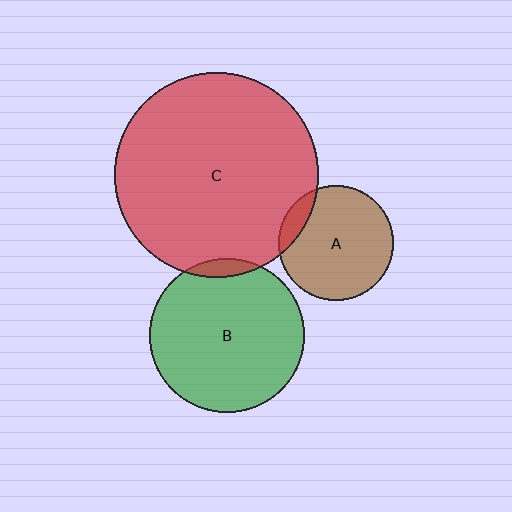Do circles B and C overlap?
Yes.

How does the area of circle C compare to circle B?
Approximately 1.7 times.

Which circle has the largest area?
Circle C (red).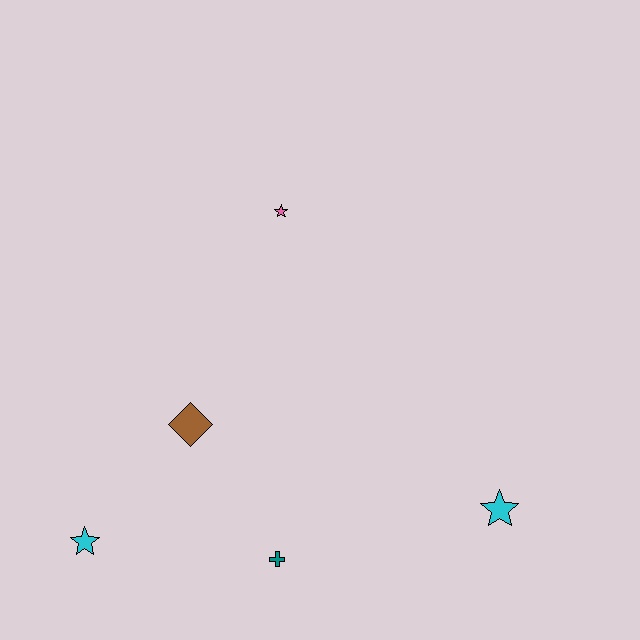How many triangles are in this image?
There are no triangles.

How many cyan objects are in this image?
There are 2 cyan objects.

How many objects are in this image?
There are 5 objects.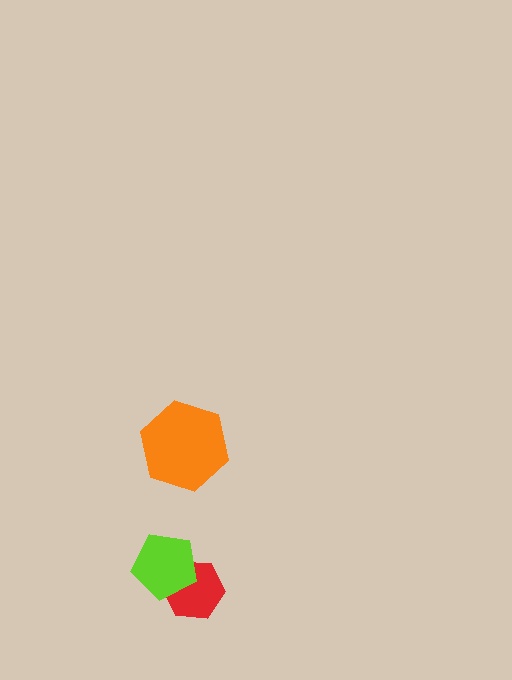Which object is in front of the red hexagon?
The lime pentagon is in front of the red hexagon.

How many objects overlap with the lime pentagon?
1 object overlaps with the lime pentagon.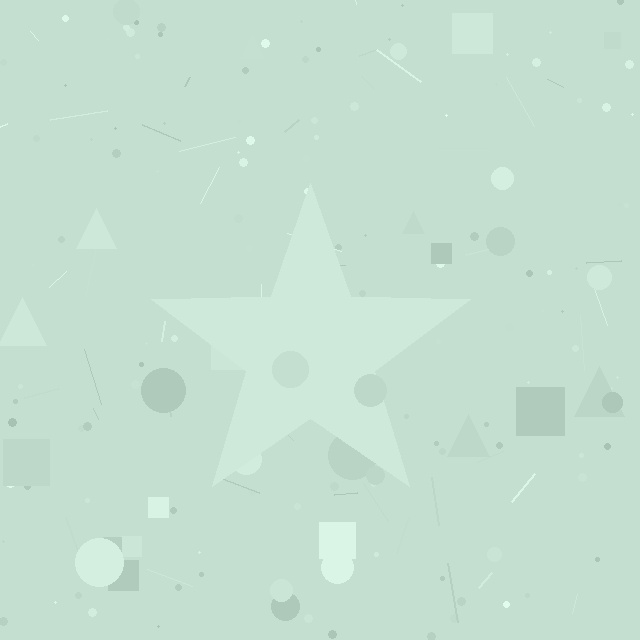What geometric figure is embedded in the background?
A star is embedded in the background.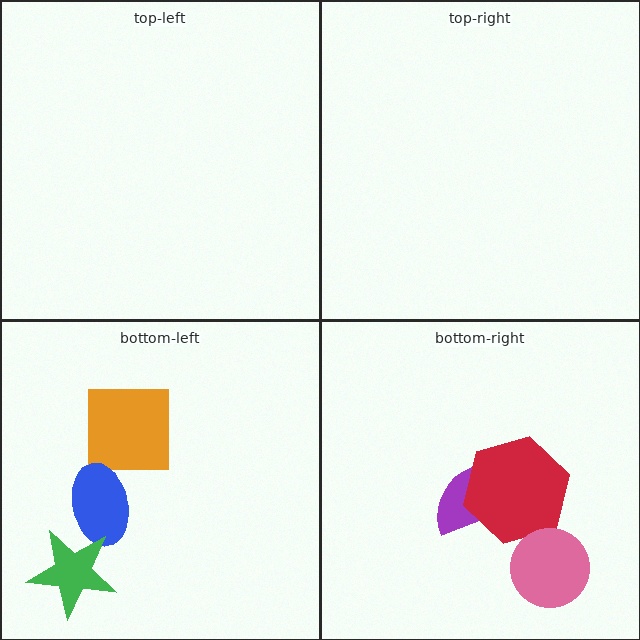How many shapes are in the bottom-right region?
3.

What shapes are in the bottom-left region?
The orange square, the blue ellipse, the green star.